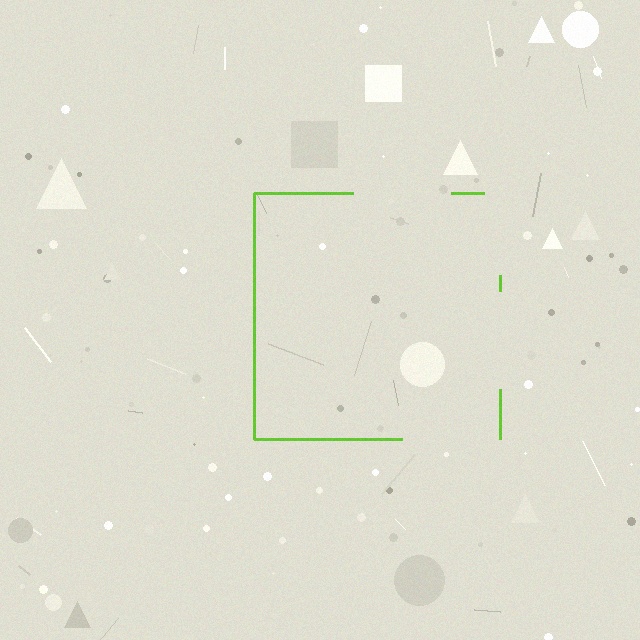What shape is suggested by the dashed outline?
The dashed outline suggests a square.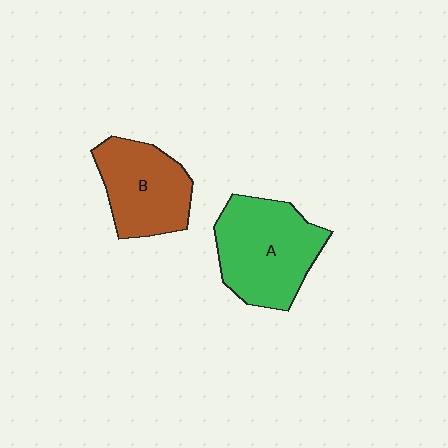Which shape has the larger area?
Shape A (green).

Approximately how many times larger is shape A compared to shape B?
Approximately 1.3 times.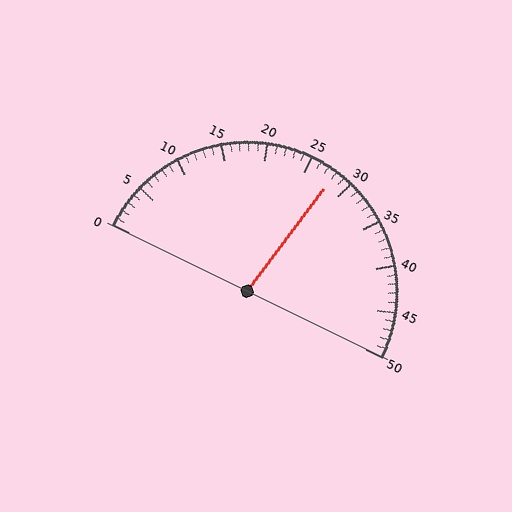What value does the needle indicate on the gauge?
The needle indicates approximately 28.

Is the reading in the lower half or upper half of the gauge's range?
The reading is in the upper half of the range (0 to 50).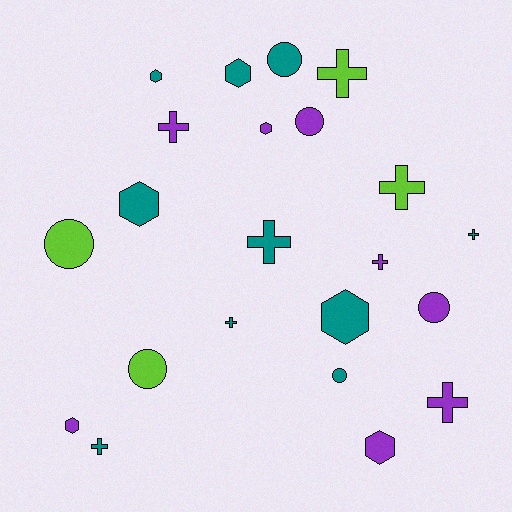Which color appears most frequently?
Teal, with 10 objects.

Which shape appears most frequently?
Cross, with 9 objects.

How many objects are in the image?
There are 22 objects.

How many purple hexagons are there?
There are 3 purple hexagons.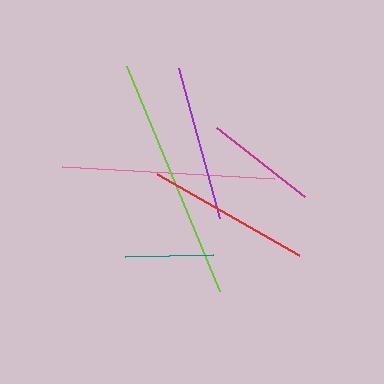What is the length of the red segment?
The red segment is approximately 164 pixels long.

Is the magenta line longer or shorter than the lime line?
The lime line is longer than the magenta line.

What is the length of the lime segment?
The lime segment is approximately 244 pixels long.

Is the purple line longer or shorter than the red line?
The red line is longer than the purple line.